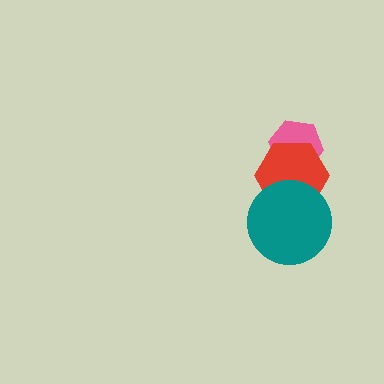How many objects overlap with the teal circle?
1 object overlaps with the teal circle.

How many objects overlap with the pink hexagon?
1 object overlaps with the pink hexagon.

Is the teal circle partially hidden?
No, no other shape covers it.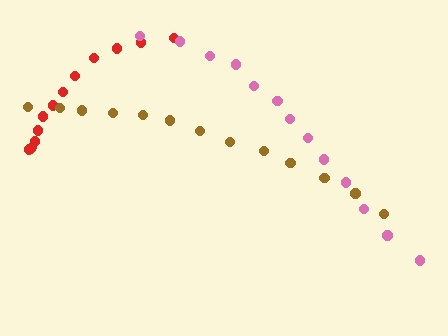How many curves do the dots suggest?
There are 3 distinct paths.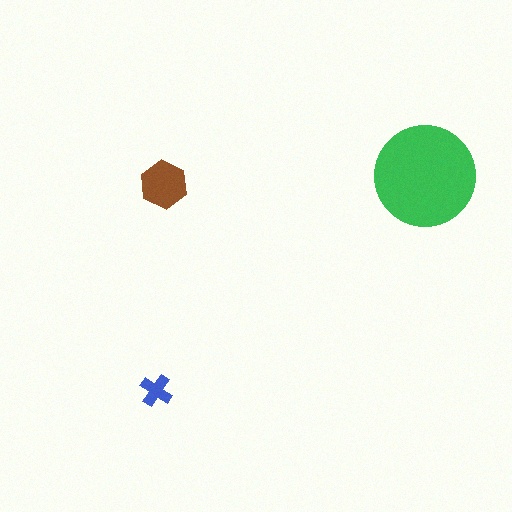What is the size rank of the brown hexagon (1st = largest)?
2nd.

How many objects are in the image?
There are 3 objects in the image.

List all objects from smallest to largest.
The blue cross, the brown hexagon, the green circle.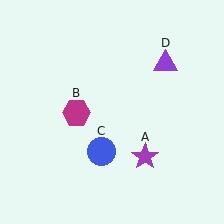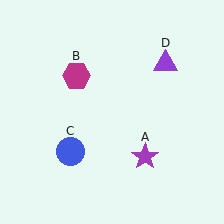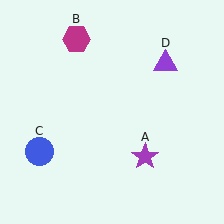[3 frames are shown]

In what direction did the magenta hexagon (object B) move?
The magenta hexagon (object B) moved up.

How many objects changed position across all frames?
2 objects changed position: magenta hexagon (object B), blue circle (object C).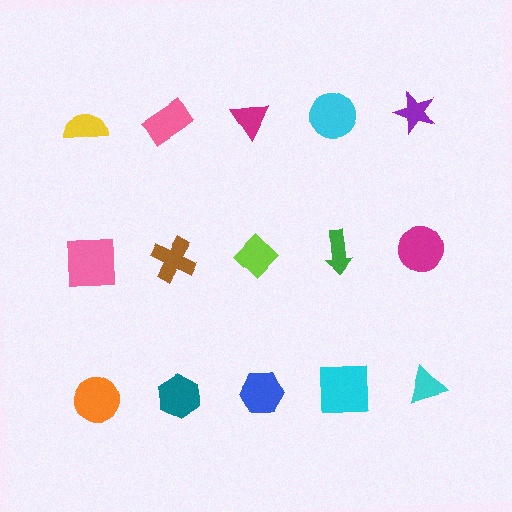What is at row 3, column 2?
A teal hexagon.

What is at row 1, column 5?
A purple star.